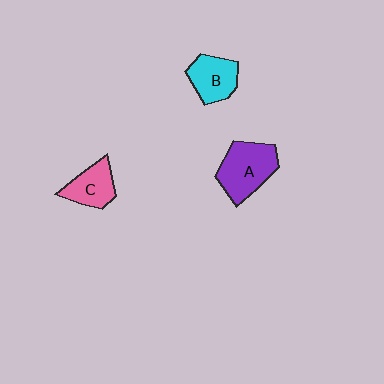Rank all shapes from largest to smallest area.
From largest to smallest: A (purple), B (cyan), C (pink).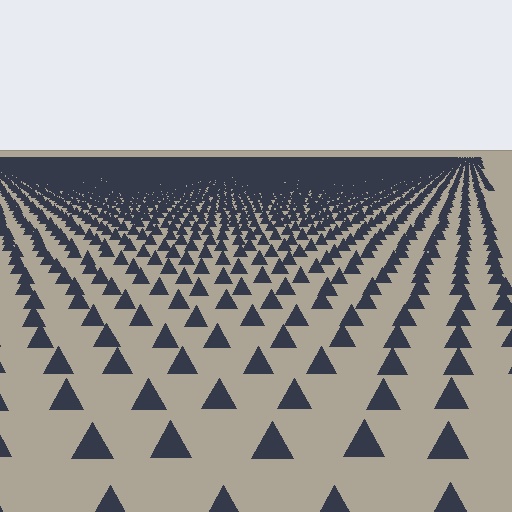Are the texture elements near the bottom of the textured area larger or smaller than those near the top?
Larger. Near the bottom, elements are closer to the viewer and appear at a bigger on-screen size.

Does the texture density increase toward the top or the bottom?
Density increases toward the top.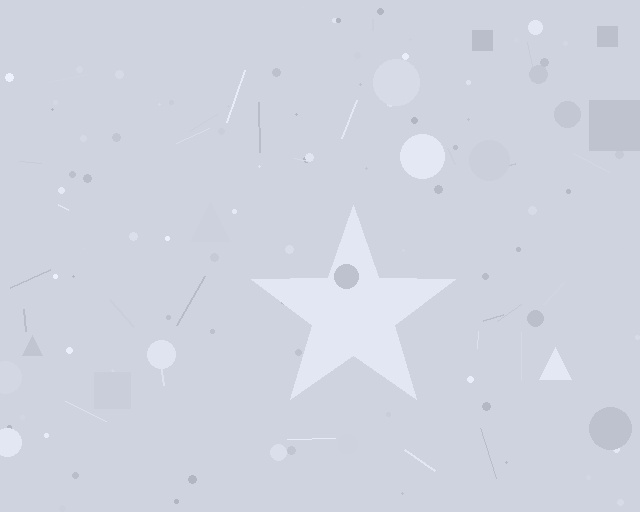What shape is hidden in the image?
A star is hidden in the image.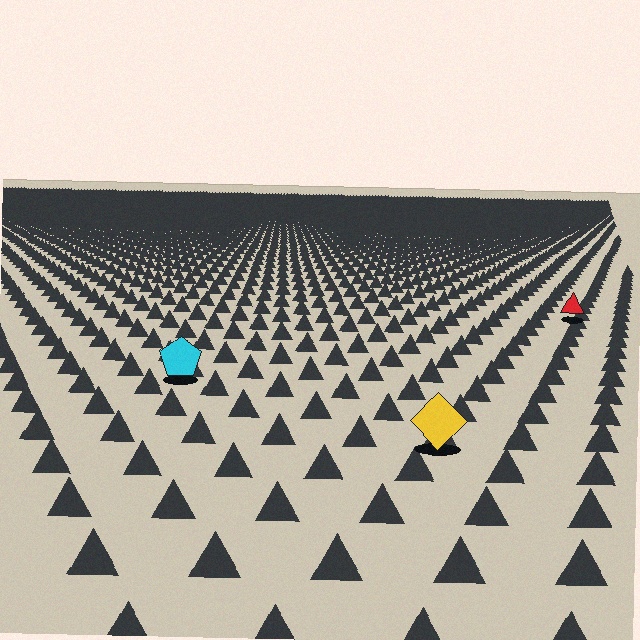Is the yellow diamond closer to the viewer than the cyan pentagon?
Yes. The yellow diamond is closer — you can tell from the texture gradient: the ground texture is coarser near it.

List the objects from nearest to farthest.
From nearest to farthest: the yellow diamond, the cyan pentagon, the red triangle.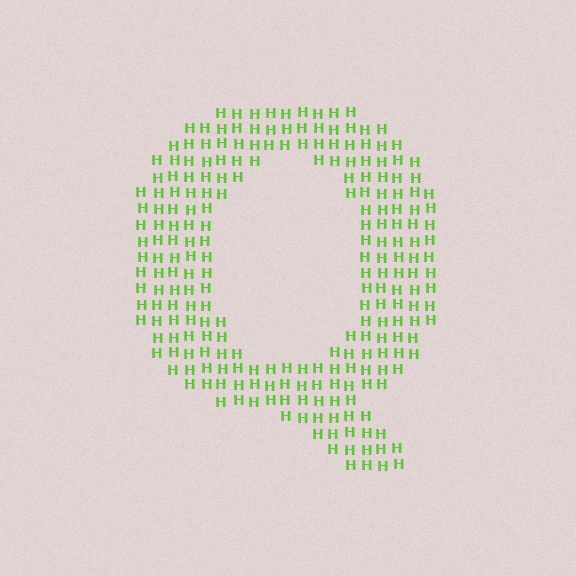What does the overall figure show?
The overall figure shows the letter Q.